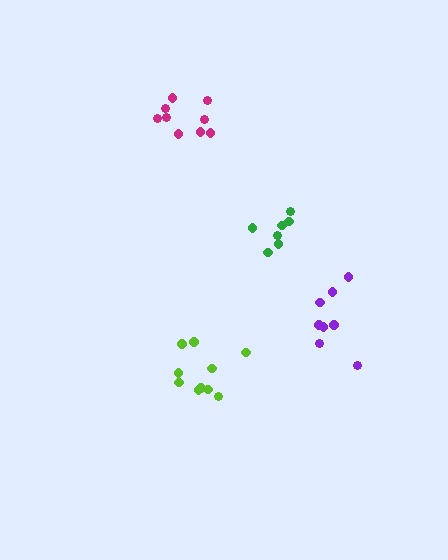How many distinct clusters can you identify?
There are 4 distinct clusters.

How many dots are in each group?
Group 1: 10 dots, Group 2: 9 dots, Group 3: 7 dots, Group 4: 8 dots (34 total).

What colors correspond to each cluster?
The clusters are colored: lime, magenta, green, purple.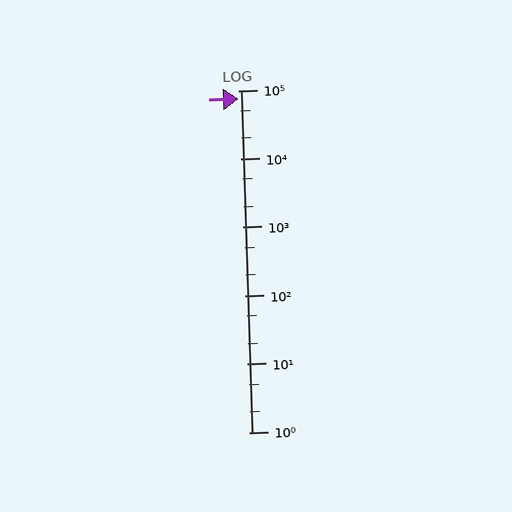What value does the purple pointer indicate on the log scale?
The pointer indicates approximately 76000.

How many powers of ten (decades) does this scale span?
The scale spans 5 decades, from 1 to 100000.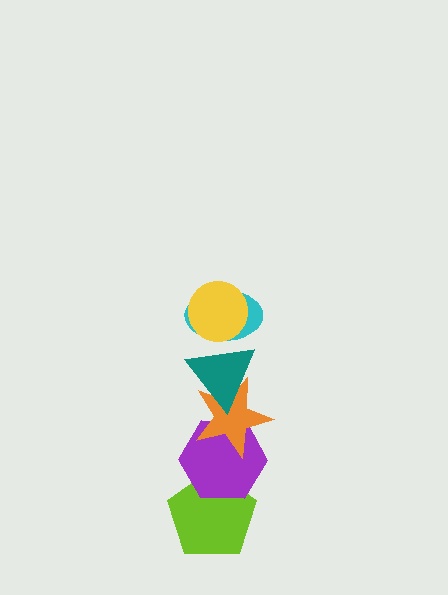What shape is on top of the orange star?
The teal triangle is on top of the orange star.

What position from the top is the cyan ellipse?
The cyan ellipse is 2nd from the top.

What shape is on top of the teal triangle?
The cyan ellipse is on top of the teal triangle.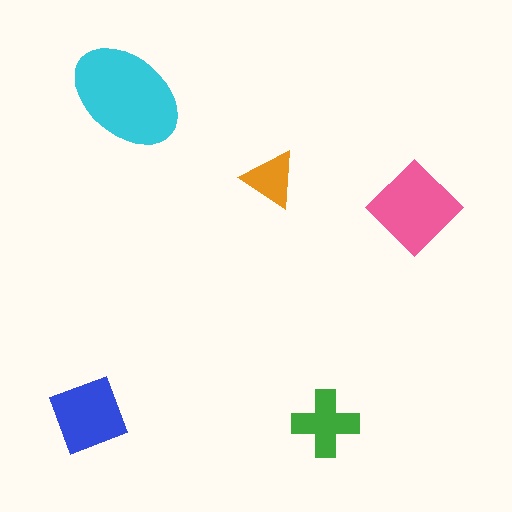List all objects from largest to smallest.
The cyan ellipse, the pink diamond, the blue square, the green cross, the orange triangle.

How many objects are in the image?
There are 5 objects in the image.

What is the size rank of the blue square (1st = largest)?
3rd.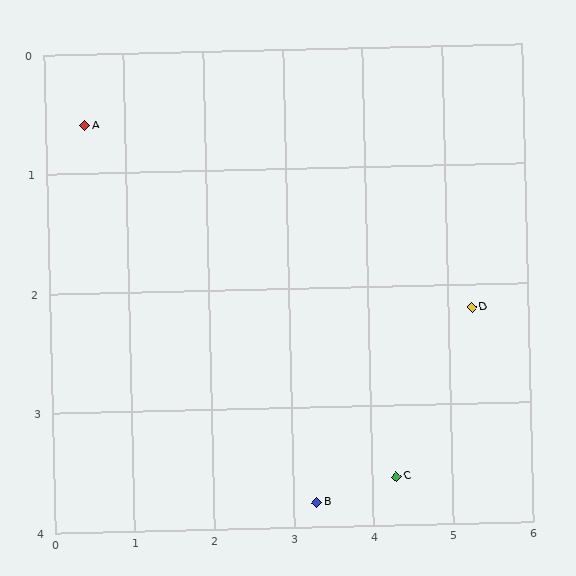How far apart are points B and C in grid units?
Points B and C are about 1.0 grid units apart.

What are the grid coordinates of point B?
Point B is at approximately (3.3, 3.8).